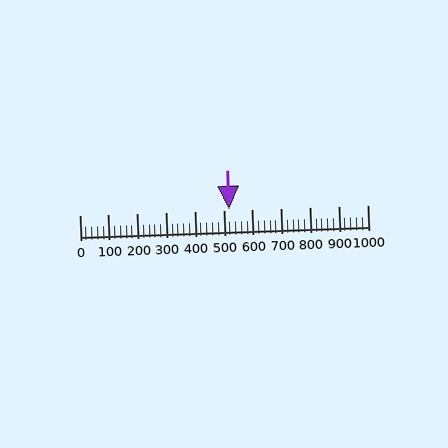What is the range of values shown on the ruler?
The ruler shows values from 0 to 1000.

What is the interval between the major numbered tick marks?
The major tick marks are spaced 100 units apart.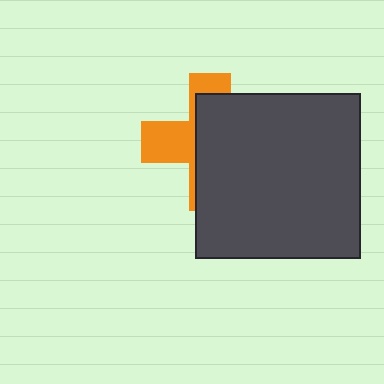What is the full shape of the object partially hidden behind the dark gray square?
The partially hidden object is an orange cross.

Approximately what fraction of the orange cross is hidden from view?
Roughly 63% of the orange cross is hidden behind the dark gray square.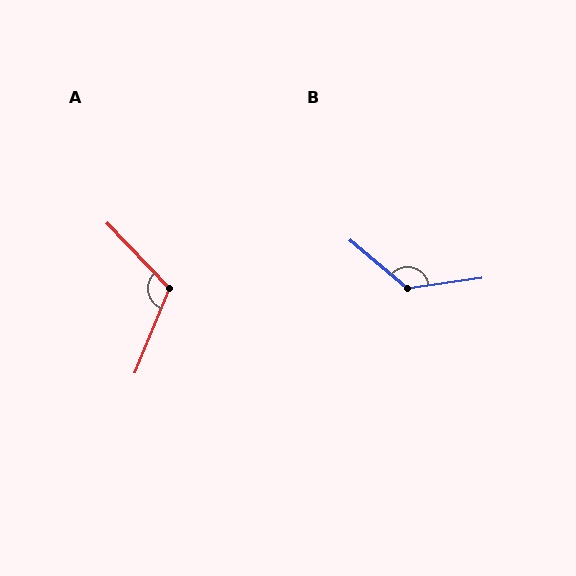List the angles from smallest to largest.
A (114°), B (132°).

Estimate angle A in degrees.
Approximately 114 degrees.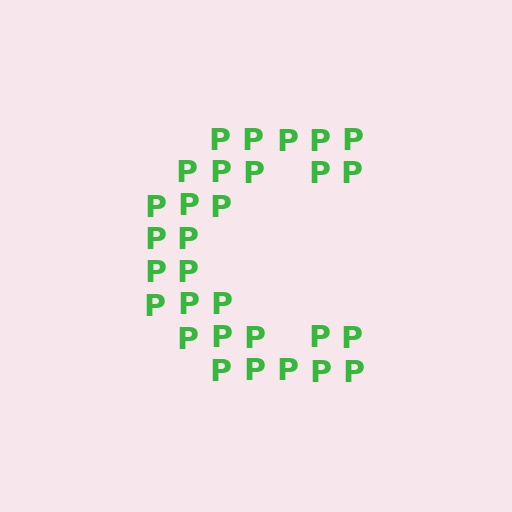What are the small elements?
The small elements are letter P's.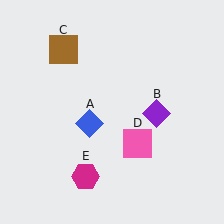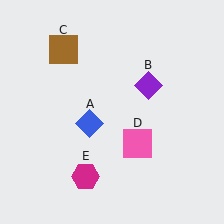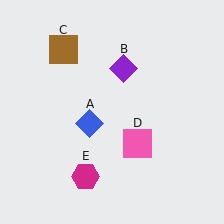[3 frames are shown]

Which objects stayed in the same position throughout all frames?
Blue diamond (object A) and brown square (object C) and pink square (object D) and magenta hexagon (object E) remained stationary.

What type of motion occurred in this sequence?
The purple diamond (object B) rotated counterclockwise around the center of the scene.